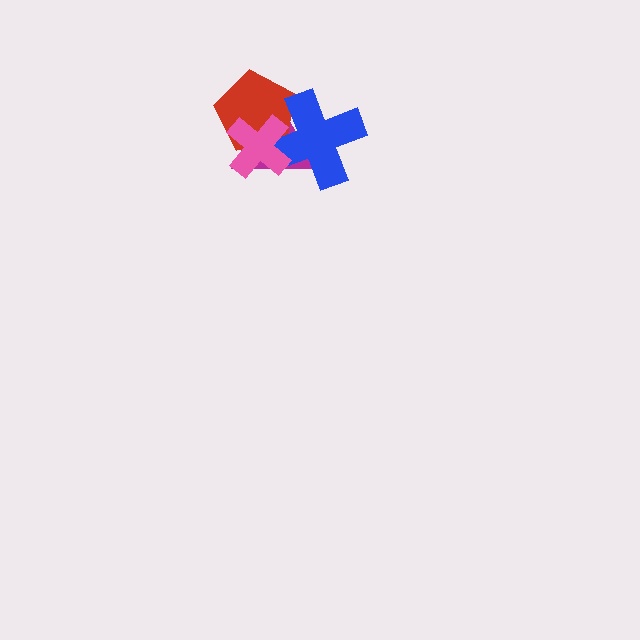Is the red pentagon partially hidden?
Yes, it is partially covered by another shape.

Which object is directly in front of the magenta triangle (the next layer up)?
The red pentagon is directly in front of the magenta triangle.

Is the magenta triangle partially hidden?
Yes, it is partially covered by another shape.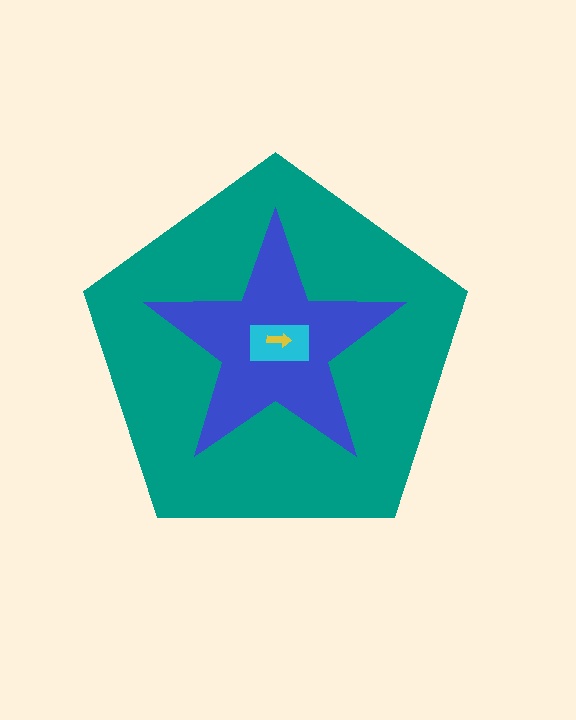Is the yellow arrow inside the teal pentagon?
Yes.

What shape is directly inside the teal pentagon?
The blue star.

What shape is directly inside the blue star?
The cyan rectangle.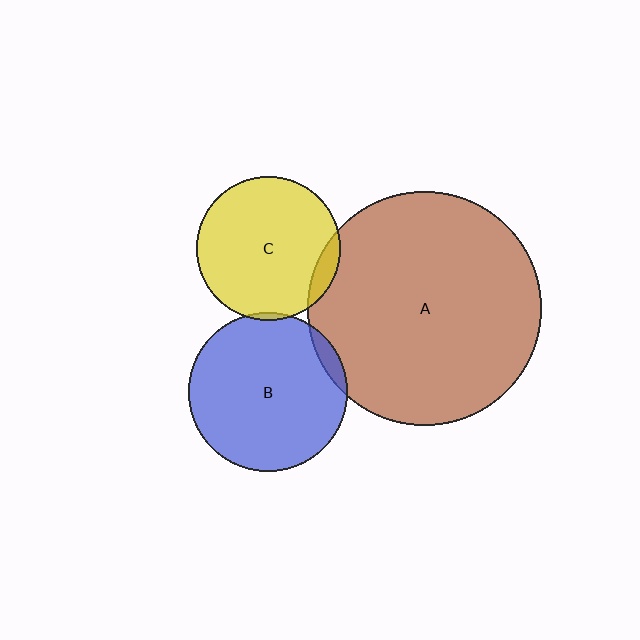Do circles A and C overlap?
Yes.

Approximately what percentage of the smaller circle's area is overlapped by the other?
Approximately 5%.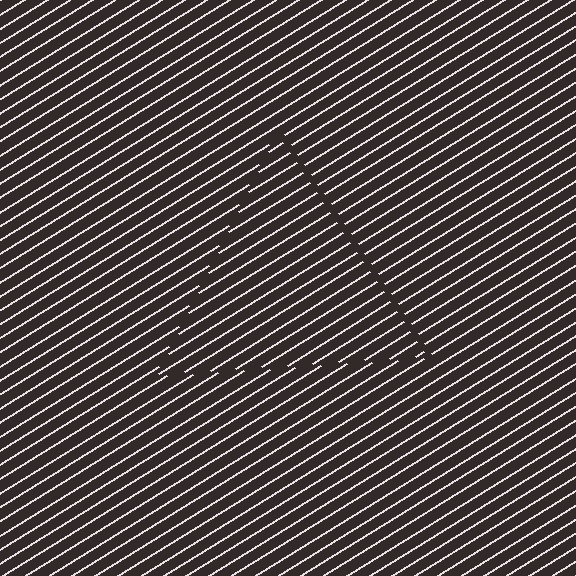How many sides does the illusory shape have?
3 sides — the line-ends trace a triangle.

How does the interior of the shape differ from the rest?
The interior of the shape contains the same grating, shifted by half a period — the contour is defined by the phase discontinuity where line-ends from the inner and outer gratings abut.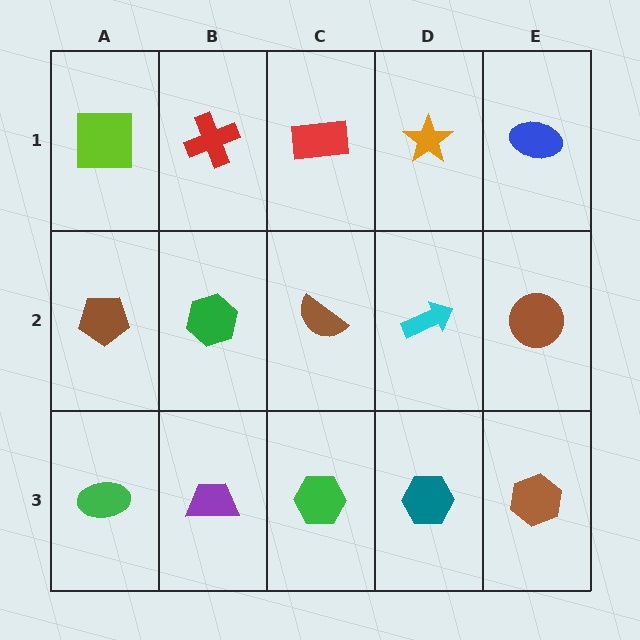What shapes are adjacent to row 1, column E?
A brown circle (row 2, column E), an orange star (row 1, column D).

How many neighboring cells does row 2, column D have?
4.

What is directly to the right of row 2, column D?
A brown circle.